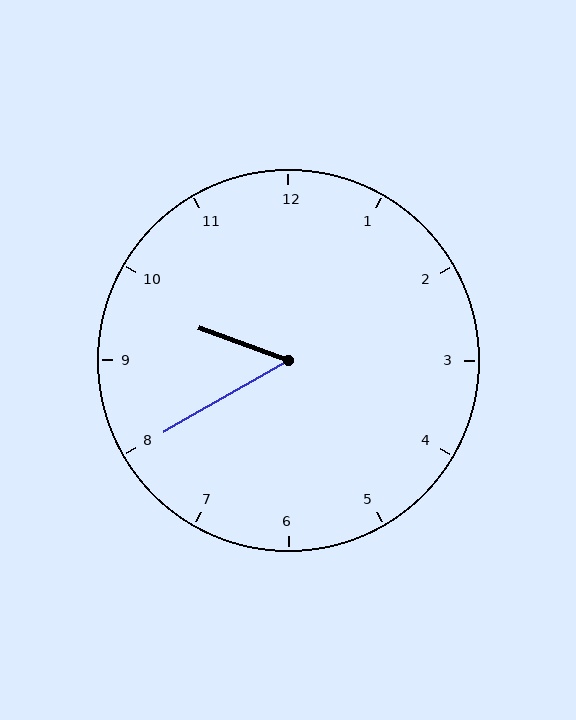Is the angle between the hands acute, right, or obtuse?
It is acute.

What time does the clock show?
9:40.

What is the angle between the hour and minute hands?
Approximately 50 degrees.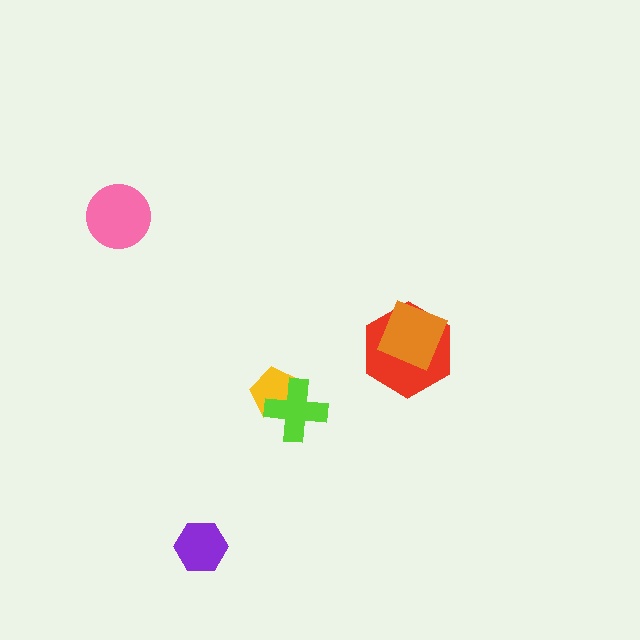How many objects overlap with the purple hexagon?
0 objects overlap with the purple hexagon.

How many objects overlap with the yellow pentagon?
1 object overlaps with the yellow pentagon.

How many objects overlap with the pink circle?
0 objects overlap with the pink circle.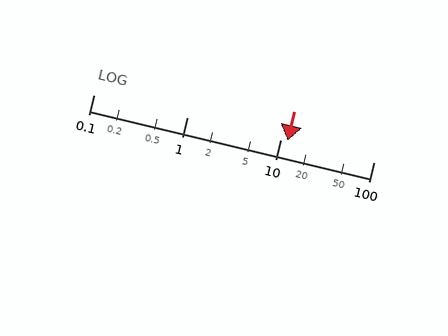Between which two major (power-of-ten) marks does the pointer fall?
The pointer is between 10 and 100.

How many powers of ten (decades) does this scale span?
The scale spans 3 decades, from 0.1 to 100.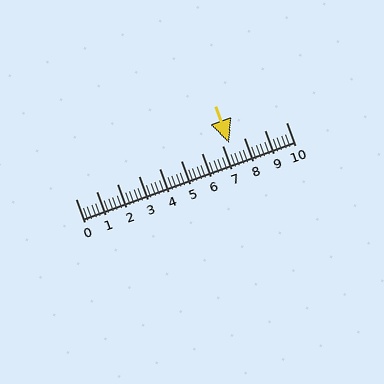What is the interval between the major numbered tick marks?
The major tick marks are spaced 1 units apart.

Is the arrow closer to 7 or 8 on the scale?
The arrow is closer to 7.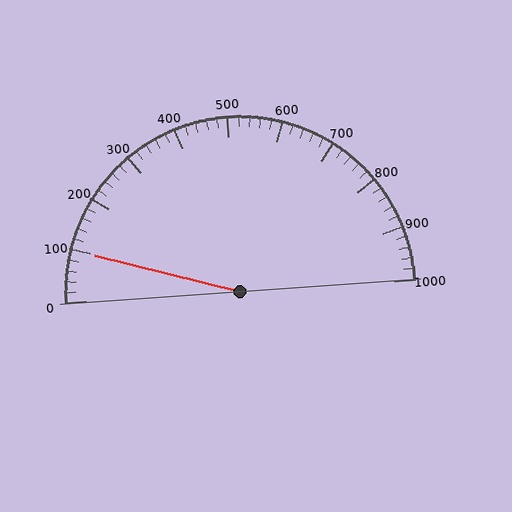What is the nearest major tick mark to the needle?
The nearest major tick mark is 100.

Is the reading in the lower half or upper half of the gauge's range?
The reading is in the lower half of the range (0 to 1000).